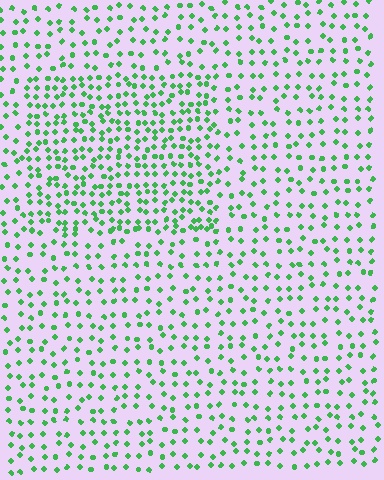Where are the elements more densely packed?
The elements are more densely packed inside the rectangle boundary.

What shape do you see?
I see a rectangle.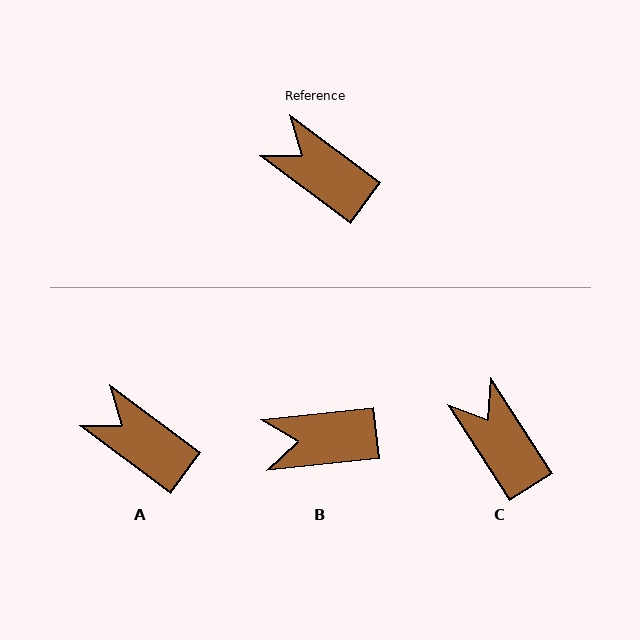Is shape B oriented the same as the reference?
No, it is off by about 43 degrees.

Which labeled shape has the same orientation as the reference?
A.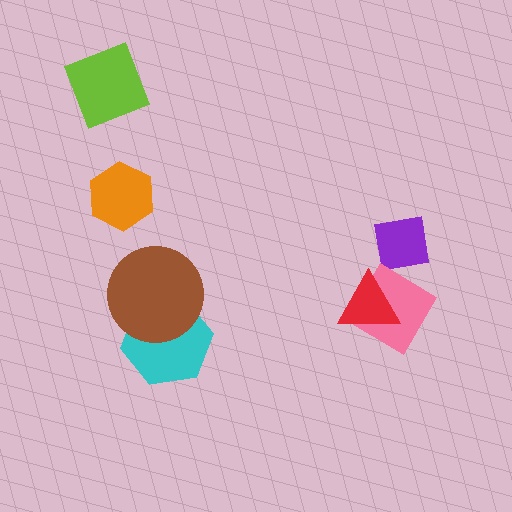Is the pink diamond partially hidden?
Yes, it is partially covered by another shape.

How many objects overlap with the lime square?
0 objects overlap with the lime square.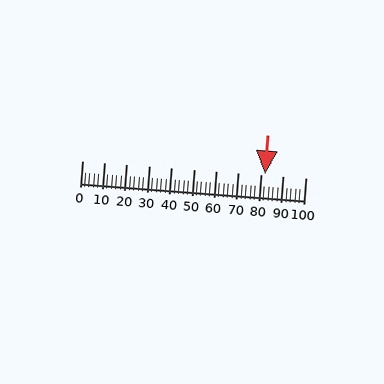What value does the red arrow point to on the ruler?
The red arrow points to approximately 82.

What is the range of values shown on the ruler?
The ruler shows values from 0 to 100.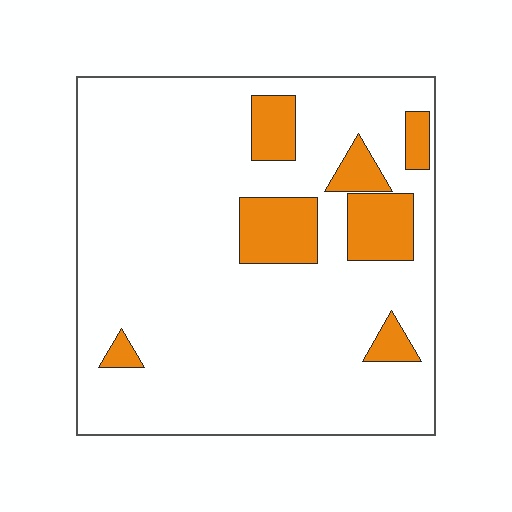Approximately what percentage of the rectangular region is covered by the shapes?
Approximately 15%.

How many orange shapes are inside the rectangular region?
7.